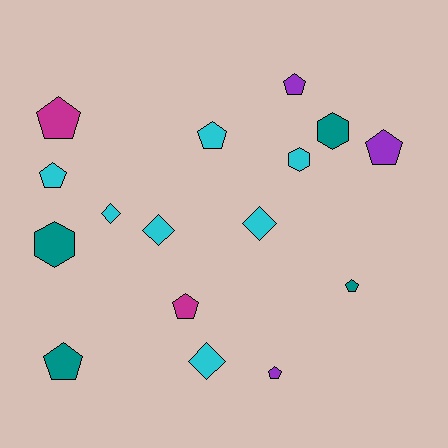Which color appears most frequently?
Cyan, with 7 objects.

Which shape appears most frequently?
Pentagon, with 9 objects.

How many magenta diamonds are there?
There are no magenta diamonds.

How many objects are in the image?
There are 16 objects.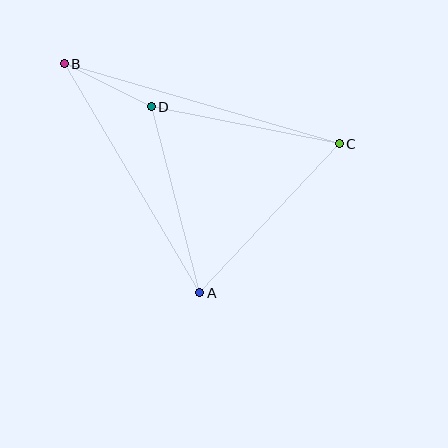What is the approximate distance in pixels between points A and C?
The distance between A and C is approximately 204 pixels.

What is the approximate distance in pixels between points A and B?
The distance between A and B is approximately 266 pixels.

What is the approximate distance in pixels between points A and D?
The distance between A and D is approximately 192 pixels.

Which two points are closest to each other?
Points B and D are closest to each other.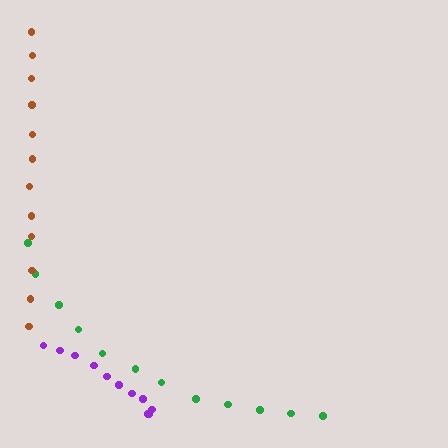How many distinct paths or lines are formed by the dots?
There are 3 distinct paths.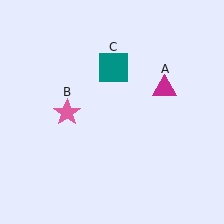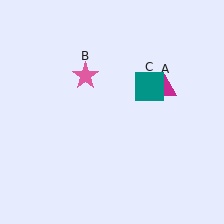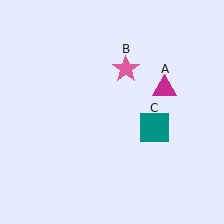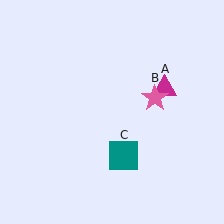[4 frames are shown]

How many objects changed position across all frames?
2 objects changed position: pink star (object B), teal square (object C).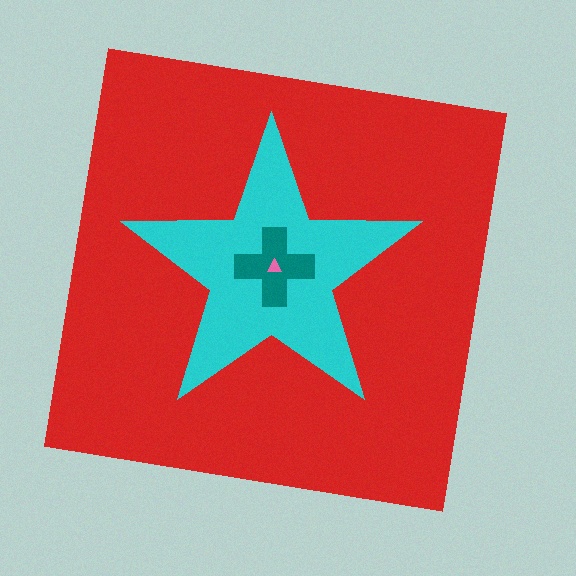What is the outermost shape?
The red square.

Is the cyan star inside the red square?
Yes.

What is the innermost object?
The pink triangle.